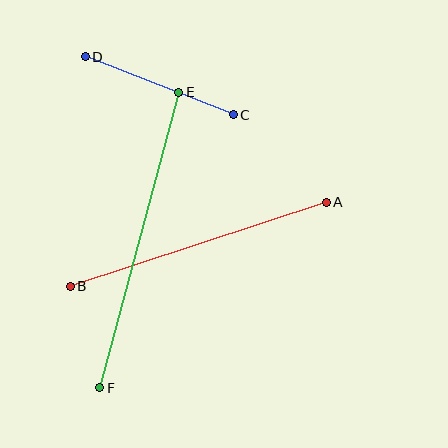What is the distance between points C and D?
The distance is approximately 159 pixels.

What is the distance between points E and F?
The distance is approximately 306 pixels.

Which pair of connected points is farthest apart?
Points E and F are farthest apart.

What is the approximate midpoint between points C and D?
The midpoint is at approximately (159, 86) pixels.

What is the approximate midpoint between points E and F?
The midpoint is at approximately (139, 240) pixels.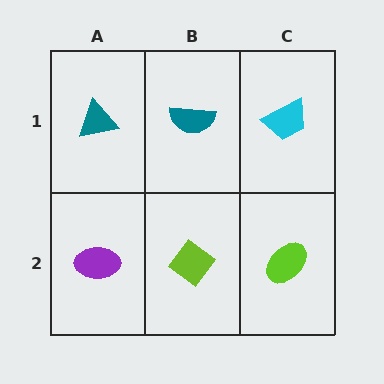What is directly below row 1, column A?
A purple ellipse.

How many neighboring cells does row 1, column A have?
2.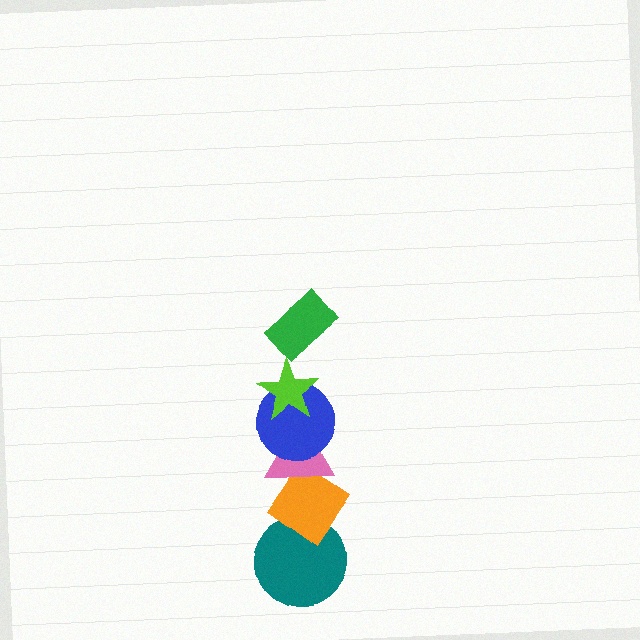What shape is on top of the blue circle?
The lime star is on top of the blue circle.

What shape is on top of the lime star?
The green rectangle is on top of the lime star.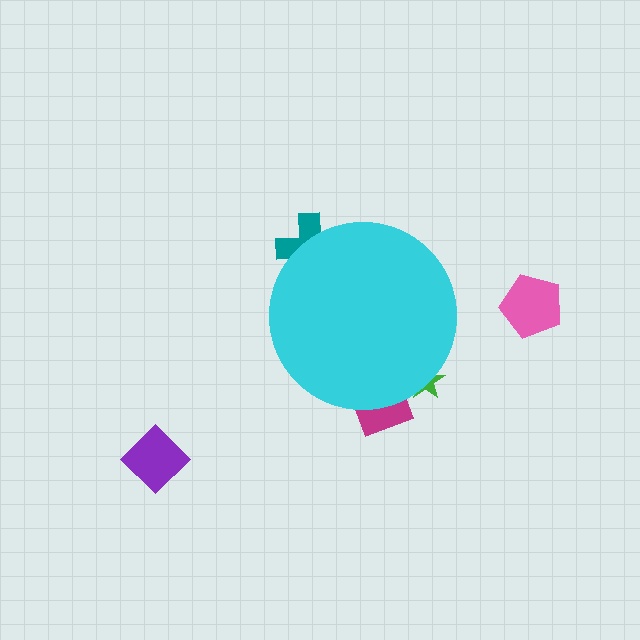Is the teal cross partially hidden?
Yes, the teal cross is partially hidden behind the cyan circle.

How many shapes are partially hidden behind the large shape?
3 shapes are partially hidden.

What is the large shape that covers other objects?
A cyan circle.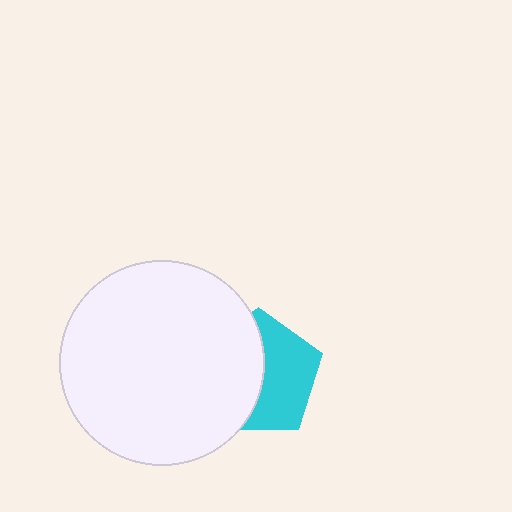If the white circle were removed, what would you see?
You would see the complete cyan pentagon.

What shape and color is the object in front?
The object in front is a white circle.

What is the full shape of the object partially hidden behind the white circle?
The partially hidden object is a cyan pentagon.